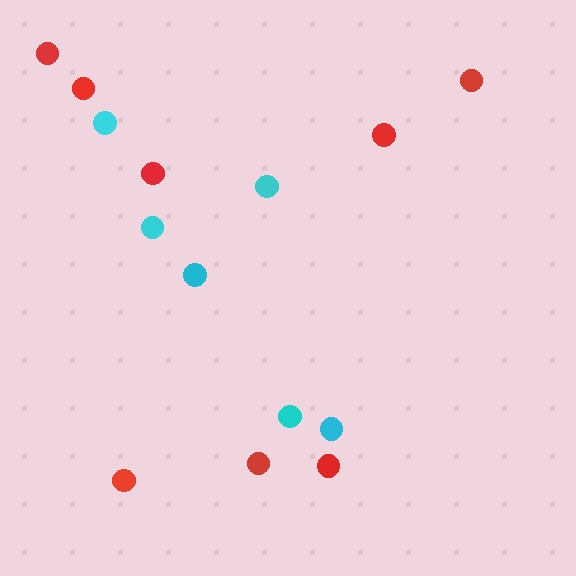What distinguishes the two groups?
There are 2 groups: one group of cyan circles (6) and one group of red circles (8).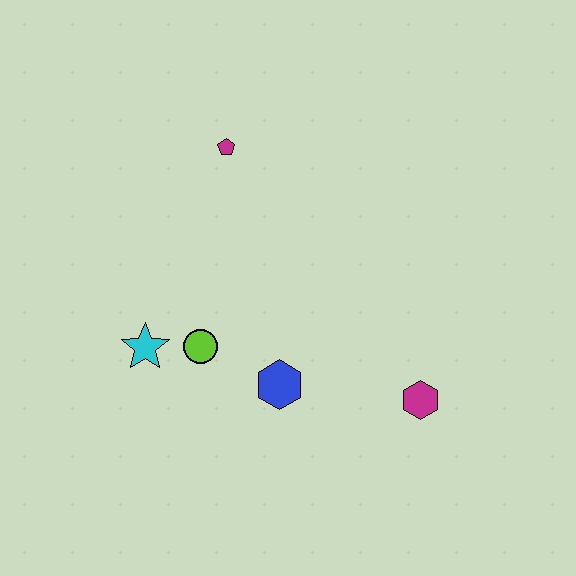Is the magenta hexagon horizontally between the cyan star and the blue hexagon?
No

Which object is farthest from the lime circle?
The magenta hexagon is farthest from the lime circle.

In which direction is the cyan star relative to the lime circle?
The cyan star is to the left of the lime circle.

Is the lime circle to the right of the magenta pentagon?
No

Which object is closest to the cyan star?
The lime circle is closest to the cyan star.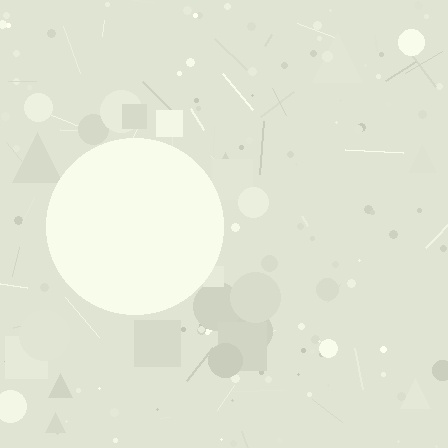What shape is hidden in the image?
A circle is hidden in the image.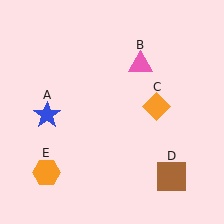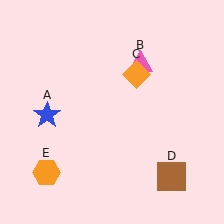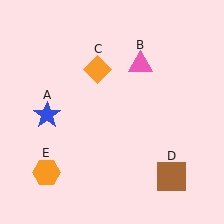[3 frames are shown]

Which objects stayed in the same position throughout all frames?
Blue star (object A) and pink triangle (object B) and brown square (object D) and orange hexagon (object E) remained stationary.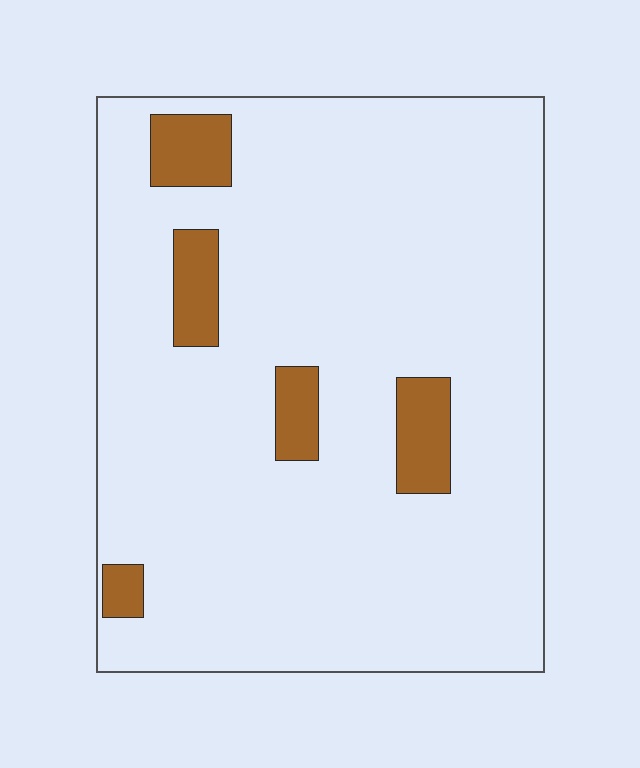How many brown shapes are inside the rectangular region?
5.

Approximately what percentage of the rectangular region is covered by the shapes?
Approximately 10%.